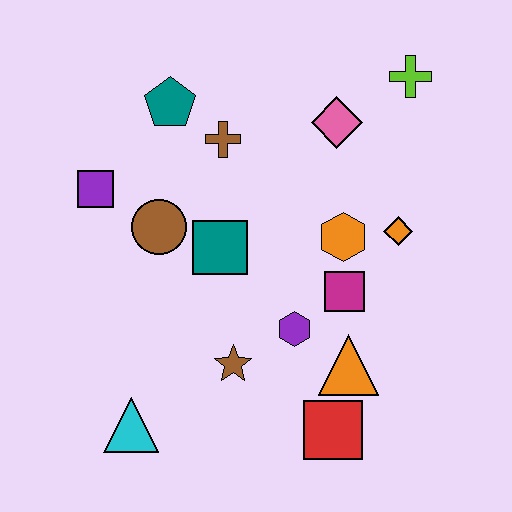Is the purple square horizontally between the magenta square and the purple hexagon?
No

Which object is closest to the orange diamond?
The orange hexagon is closest to the orange diamond.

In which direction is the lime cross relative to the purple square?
The lime cross is to the right of the purple square.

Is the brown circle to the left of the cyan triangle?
No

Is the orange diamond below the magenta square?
No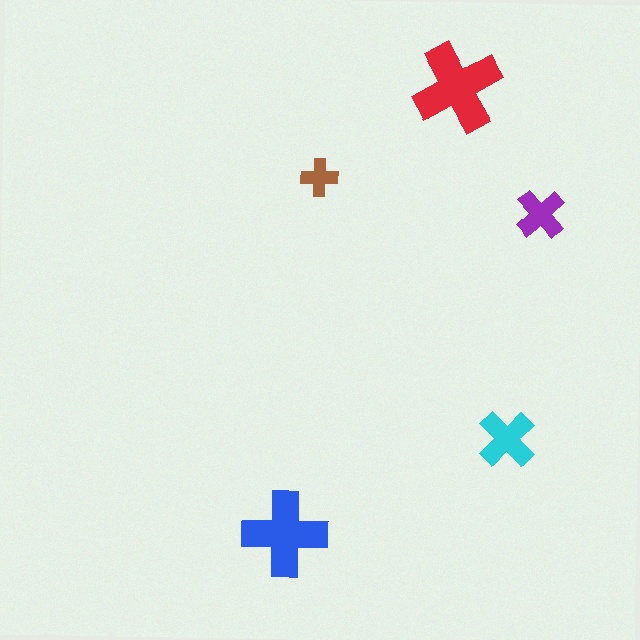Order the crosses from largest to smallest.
the red one, the blue one, the cyan one, the purple one, the brown one.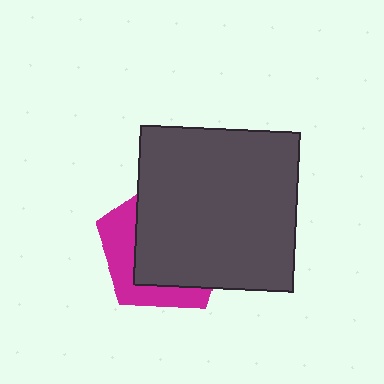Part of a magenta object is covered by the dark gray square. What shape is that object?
It is a pentagon.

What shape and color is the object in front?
The object in front is a dark gray square.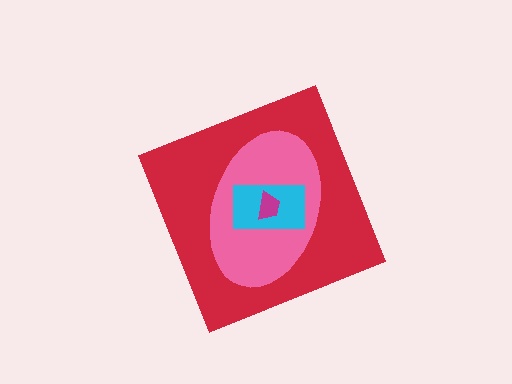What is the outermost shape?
The red diamond.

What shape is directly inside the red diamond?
The pink ellipse.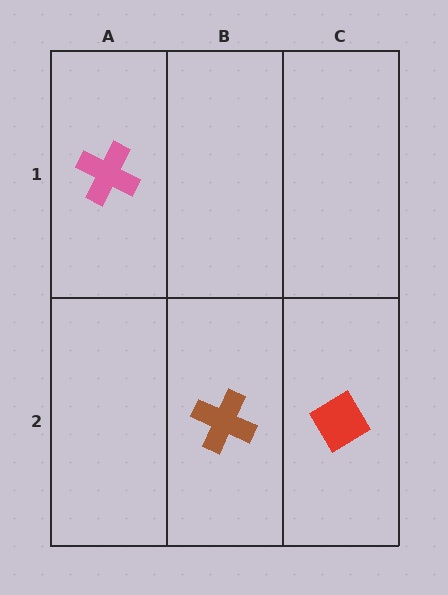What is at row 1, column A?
A pink cross.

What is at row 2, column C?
A red diamond.